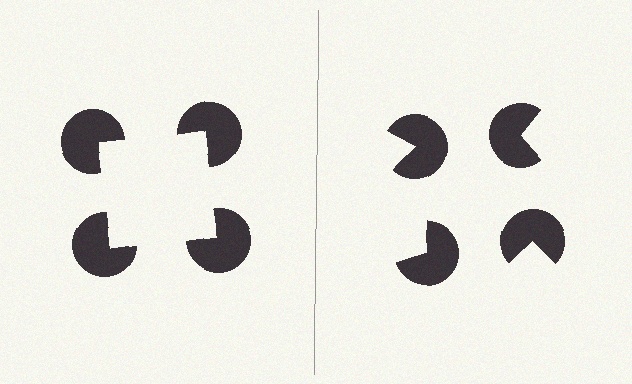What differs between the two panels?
The pac-man discs are positioned identically on both sides; only the wedge orientations differ. On the left they align to a square; on the right they are misaligned.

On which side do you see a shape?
An illusory square appears on the left side. On the right side the wedge cuts are rotated, so no coherent shape forms.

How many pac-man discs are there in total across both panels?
8 — 4 on each side.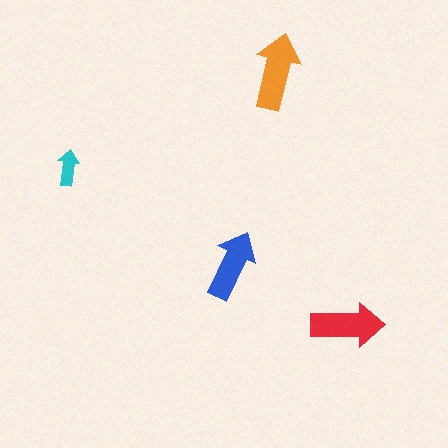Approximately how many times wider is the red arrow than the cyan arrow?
About 2 times wider.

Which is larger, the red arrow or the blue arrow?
The red one.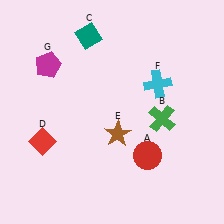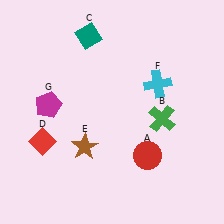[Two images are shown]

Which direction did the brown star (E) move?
The brown star (E) moved left.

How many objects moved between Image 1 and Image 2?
2 objects moved between the two images.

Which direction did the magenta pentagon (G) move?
The magenta pentagon (G) moved down.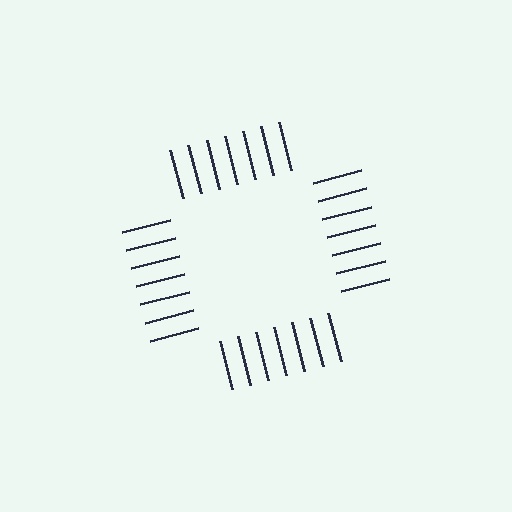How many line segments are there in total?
28 — 7 along each of the 4 edges.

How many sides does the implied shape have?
4 sides — the line-ends trace a square.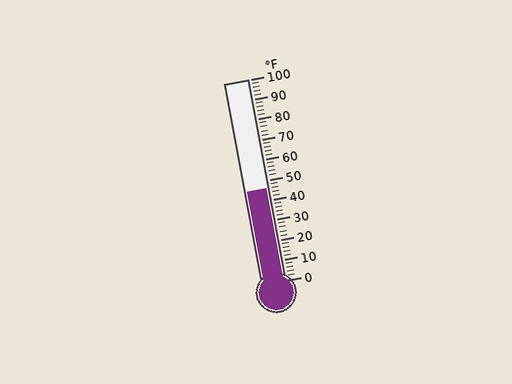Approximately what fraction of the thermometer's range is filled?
The thermometer is filled to approximately 45% of its range.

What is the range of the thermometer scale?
The thermometer scale ranges from 0°F to 100°F.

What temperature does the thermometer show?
The thermometer shows approximately 46°F.